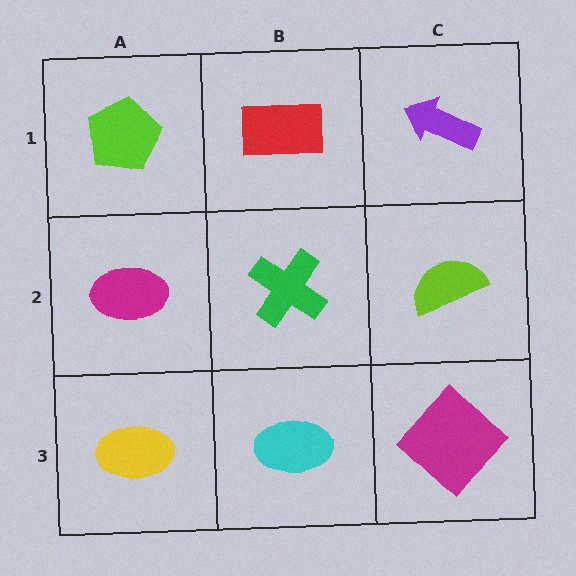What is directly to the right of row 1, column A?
A red rectangle.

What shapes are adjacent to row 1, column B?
A green cross (row 2, column B), a lime pentagon (row 1, column A), a purple arrow (row 1, column C).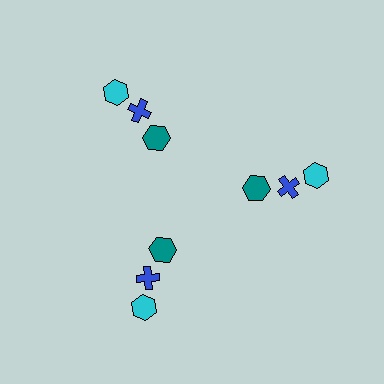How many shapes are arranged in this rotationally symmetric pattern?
There are 9 shapes, arranged in 3 groups of 3.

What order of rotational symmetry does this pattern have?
This pattern has 3-fold rotational symmetry.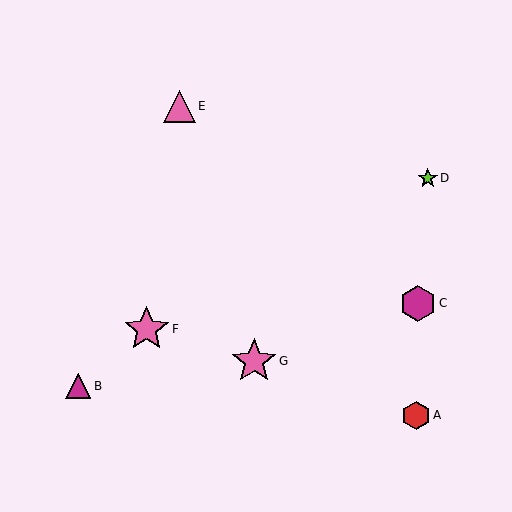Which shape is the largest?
The pink star (labeled F) is the largest.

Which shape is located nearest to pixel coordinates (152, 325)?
The pink star (labeled F) at (147, 329) is nearest to that location.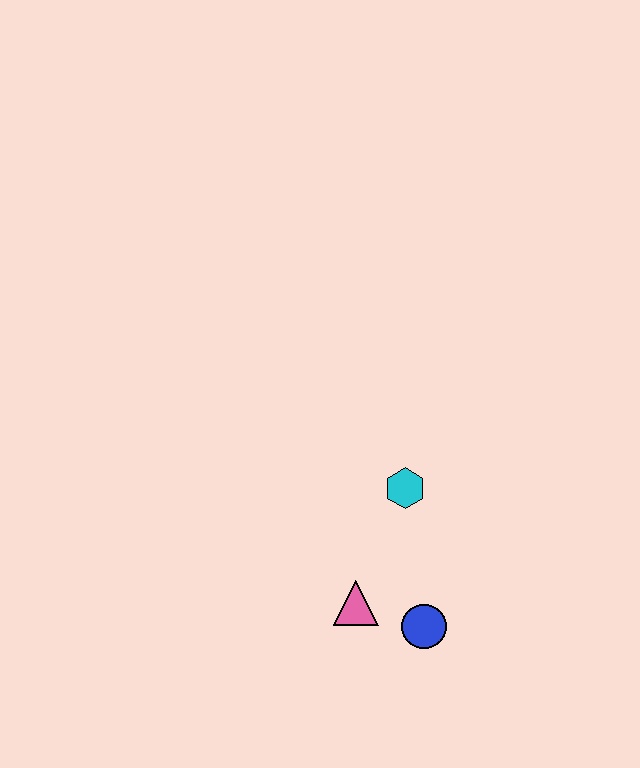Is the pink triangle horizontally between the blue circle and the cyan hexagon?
No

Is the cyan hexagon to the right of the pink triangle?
Yes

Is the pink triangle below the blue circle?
No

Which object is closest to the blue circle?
The pink triangle is closest to the blue circle.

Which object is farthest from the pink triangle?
The cyan hexagon is farthest from the pink triangle.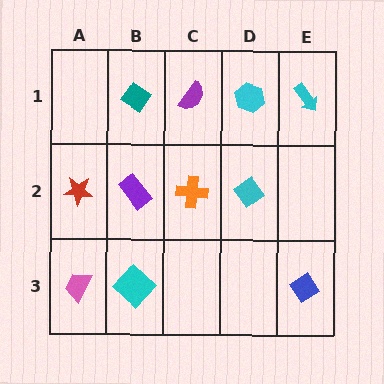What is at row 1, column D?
A cyan hexagon.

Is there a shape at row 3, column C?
No, that cell is empty.